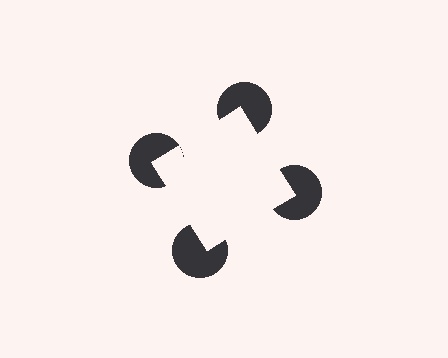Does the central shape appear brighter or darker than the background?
It typically appears slightly brighter than the background, even though no actual brightness change is drawn.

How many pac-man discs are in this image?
There are 4 — one at each vertex of the illusory square.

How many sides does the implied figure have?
4 sides.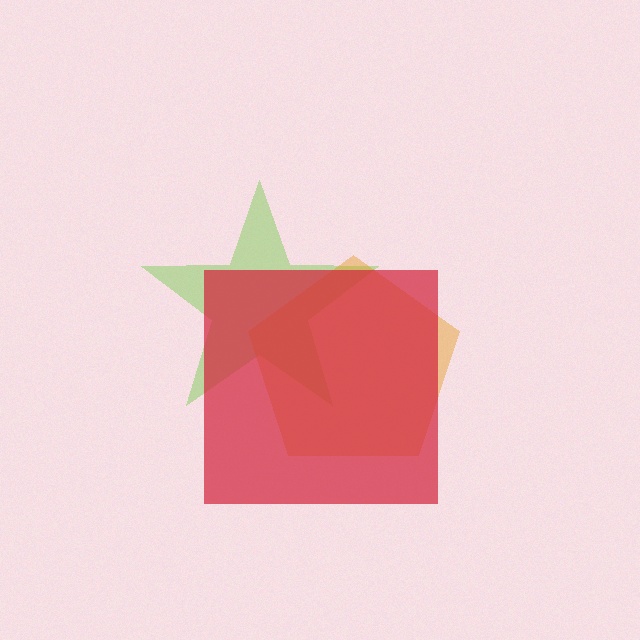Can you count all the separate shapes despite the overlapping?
Yes, there are 3 separate shapes.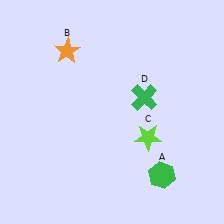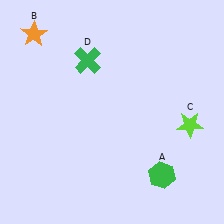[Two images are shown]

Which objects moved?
The objects that moved are: the orange star (B), the lime star (C), the green cross (D).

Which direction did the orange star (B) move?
The orange star (B) moved left.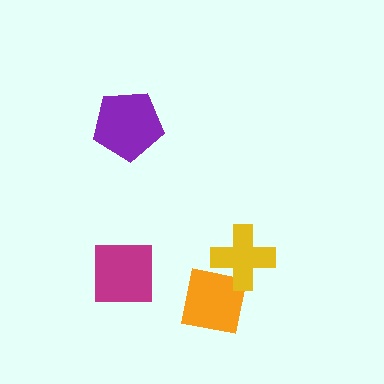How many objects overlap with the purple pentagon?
0 objects overlap with the purple pentagon.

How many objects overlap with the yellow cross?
1 object overlaps with the yellow cross.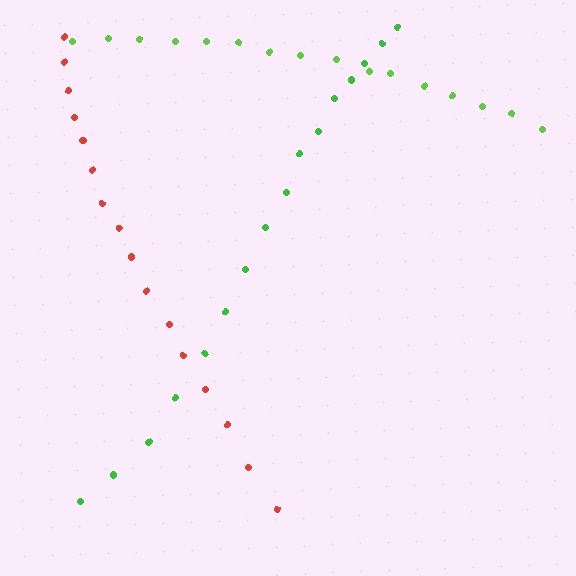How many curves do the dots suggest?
There are 3 distinct paths.